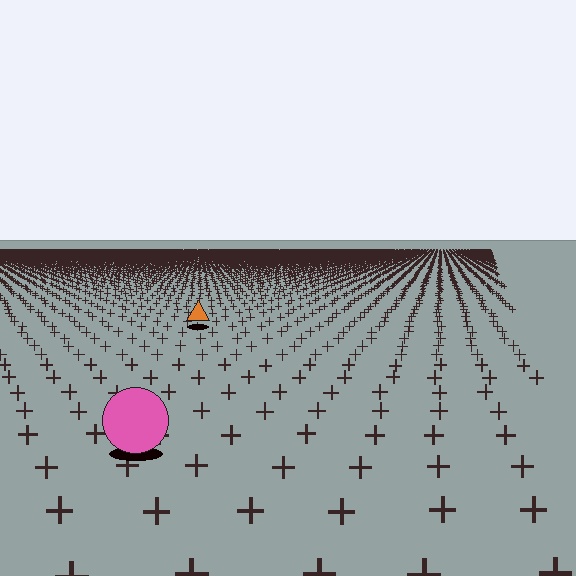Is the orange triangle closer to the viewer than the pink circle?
No. The pink circle is closer — you can tell from the texture gradient: the ground texture is coarser near it.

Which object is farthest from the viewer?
The orange triangle is farthest from the viewer. It appears smaller and the ground texture around it is denser.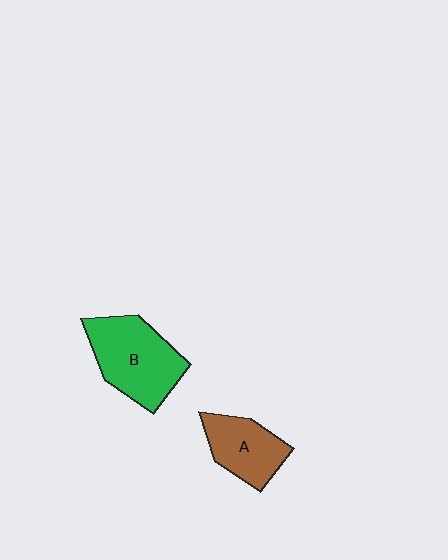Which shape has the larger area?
Shape B (green).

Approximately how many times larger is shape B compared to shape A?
Approximately 1.5 times.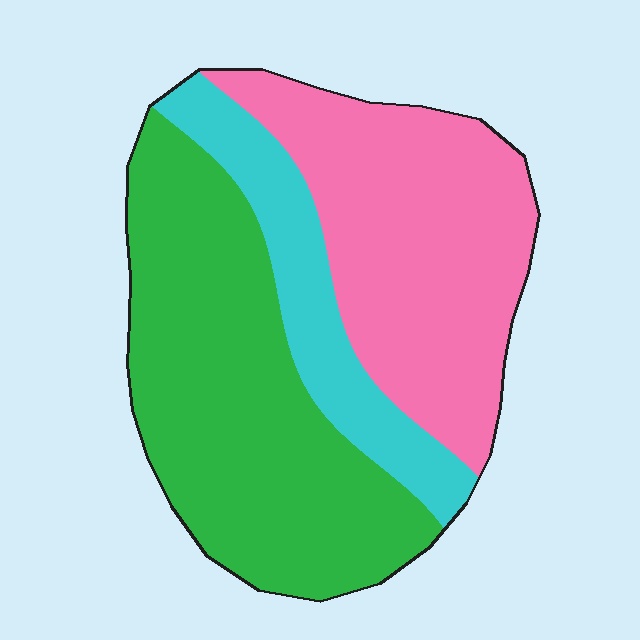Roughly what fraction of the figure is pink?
Pink covers about 35% of the figure.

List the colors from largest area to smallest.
From largest to smallest: green, pink, cyan.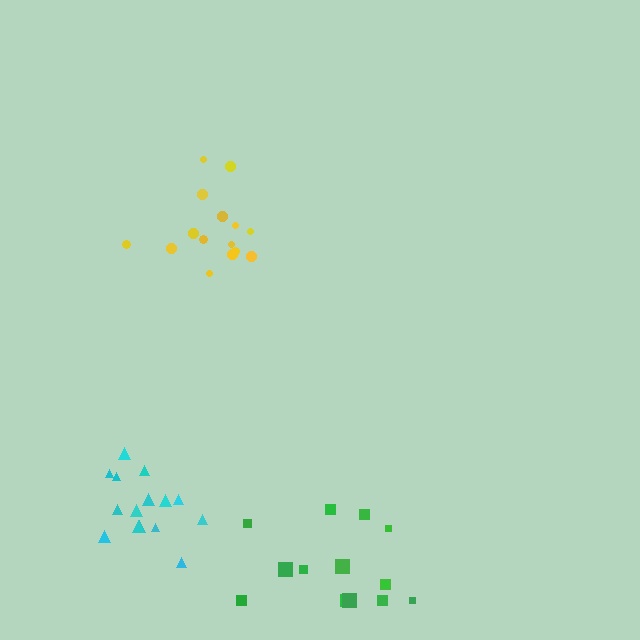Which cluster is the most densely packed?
Cyan.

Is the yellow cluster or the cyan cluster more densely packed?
Cyan.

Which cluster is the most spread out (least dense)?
Green.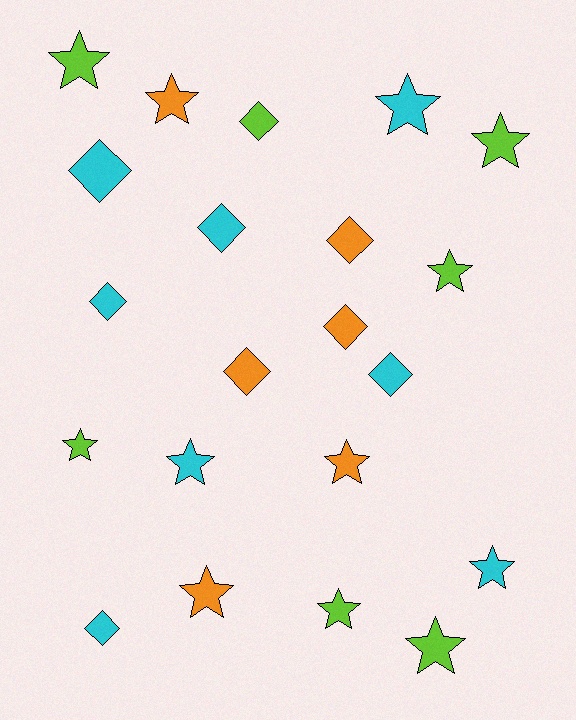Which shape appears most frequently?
Star, with 12 objects.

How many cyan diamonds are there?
There are 5 cyan diamonds.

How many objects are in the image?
There are 21 objects.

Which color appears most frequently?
Cyan, with 8 objects.